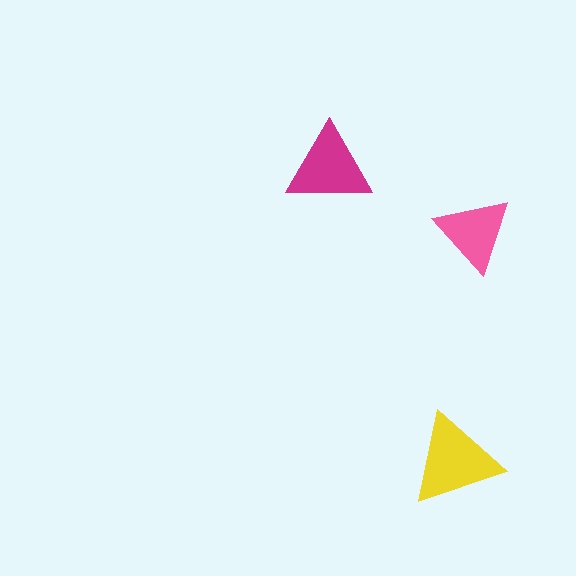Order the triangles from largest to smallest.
the yellow one, the magenta one, the pink one.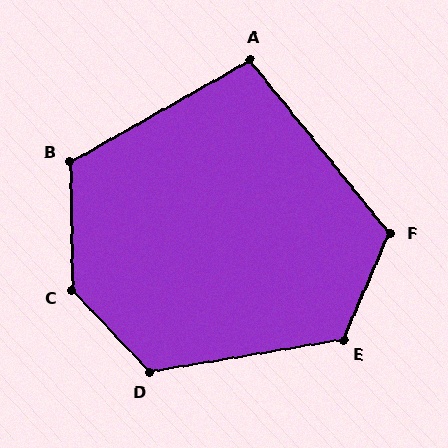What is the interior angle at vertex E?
Approximately 123 degrees (obtuse).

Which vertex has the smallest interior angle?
A, at approximately 99 degrees.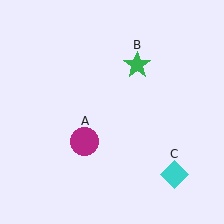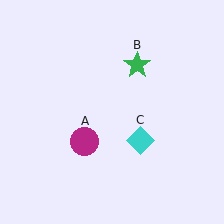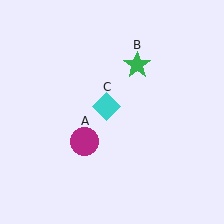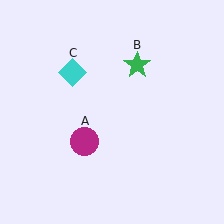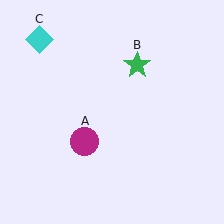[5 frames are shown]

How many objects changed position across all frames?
1 object changed position: cyan diamond (object C).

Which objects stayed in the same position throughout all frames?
Magenta circle (object A) and green star (object B) remained stationary.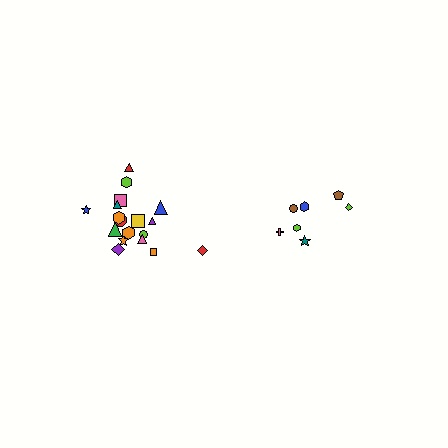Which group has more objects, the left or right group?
The left group.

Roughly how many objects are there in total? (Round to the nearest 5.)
Roughly 25 objects in total.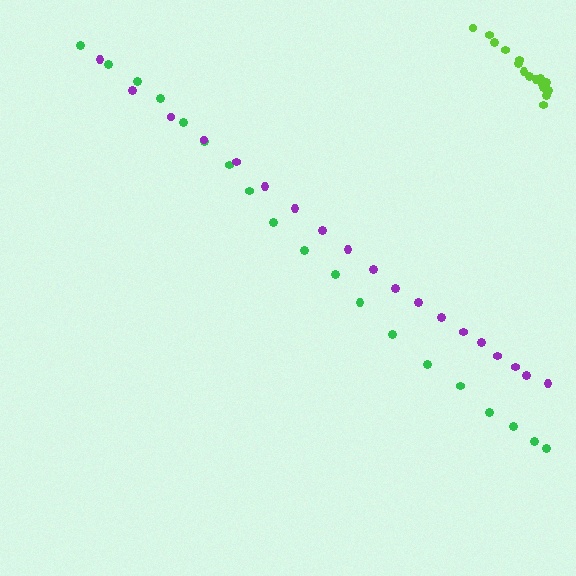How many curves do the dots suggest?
There are 3 distinct paths.